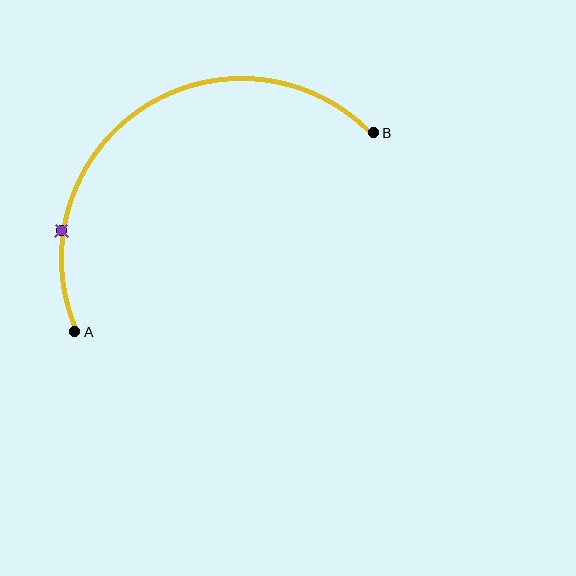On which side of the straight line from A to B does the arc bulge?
The arc bulges above and to the left of the straight line connecting A and B.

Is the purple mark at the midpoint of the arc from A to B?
No. The purple mark lies on the arc but is closer to endpoint A. The arc midpoint would be at the point on the curve equidistant along the arc from both A and B.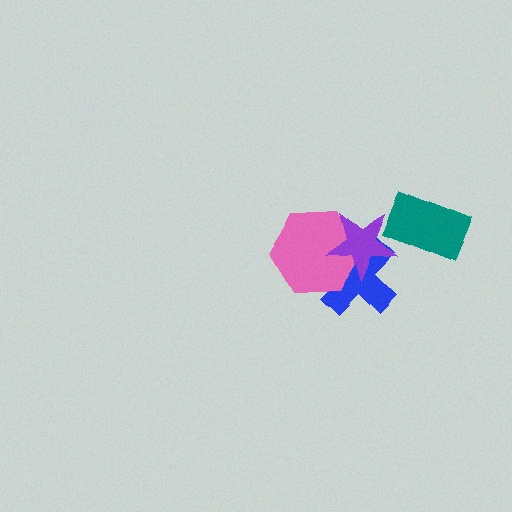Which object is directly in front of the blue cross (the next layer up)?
The pink hexagon is directly in front of the blue cross.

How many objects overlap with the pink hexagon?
2 objects overlap with the pink hexagon.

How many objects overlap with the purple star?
3 objects overlap with the purple star.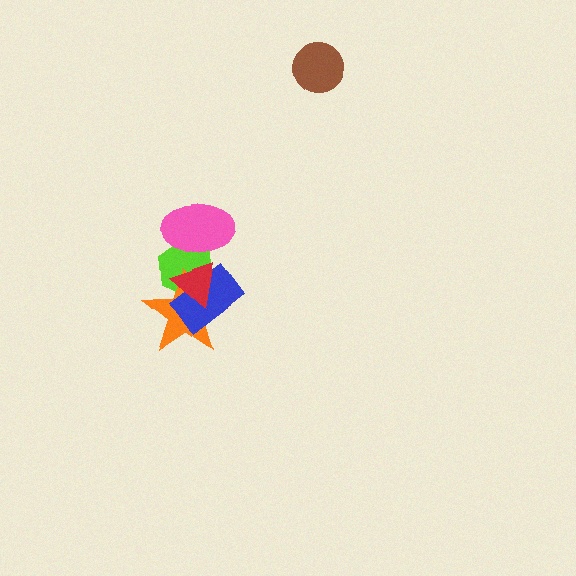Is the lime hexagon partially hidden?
Yes, it is partially covered by another shape.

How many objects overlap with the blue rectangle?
3 objects overlap with the blue rectangle.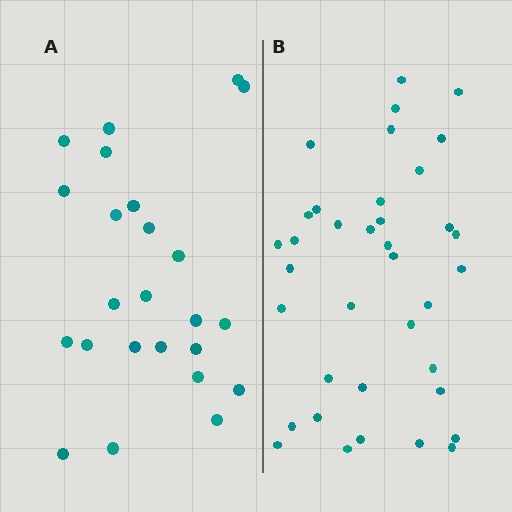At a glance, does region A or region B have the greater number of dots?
Region B (the right region) has more dots.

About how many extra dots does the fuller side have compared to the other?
Region B has approximately 15 more dots than region A.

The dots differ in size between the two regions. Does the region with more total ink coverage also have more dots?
No. Region A has more total ink coverage because its dots are larger, but region B actually contains more individual dots. Total area can be misleading — the number of items is what matters here.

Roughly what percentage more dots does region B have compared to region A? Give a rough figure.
About 55% more.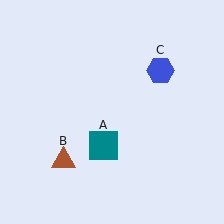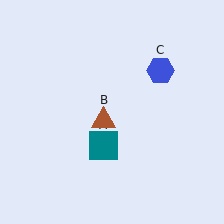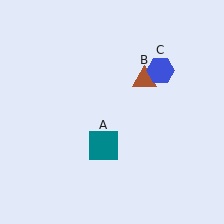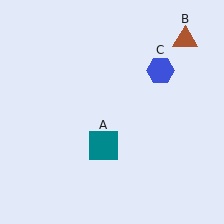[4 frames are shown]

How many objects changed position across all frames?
1 object changed position: brown triangle (object B).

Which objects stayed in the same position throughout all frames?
Teal square (object A) and blue hexagon (object C) remained stationary.